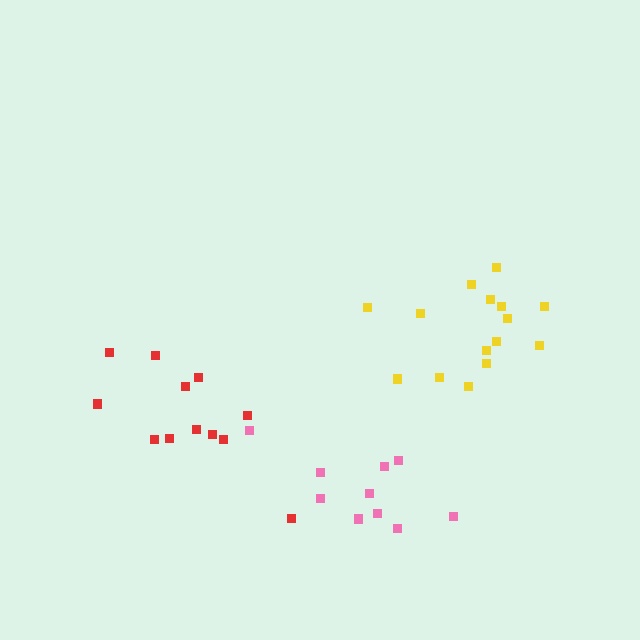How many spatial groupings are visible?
There are 3 spatial groupings.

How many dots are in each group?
Group 1: 15 dots, Group 2: 10 dots, Group 3: 12 dots (37 total).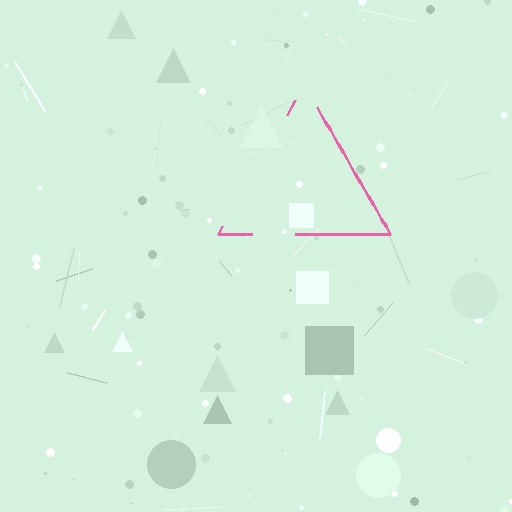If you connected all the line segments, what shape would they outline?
They would outline a triangle.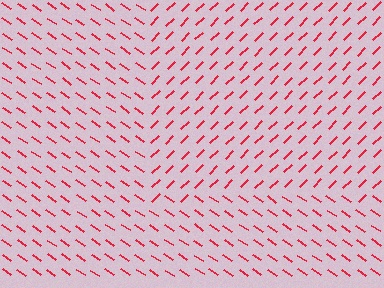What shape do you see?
I see a rectangle.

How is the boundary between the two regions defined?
The boundary is defined purely by a change in line orientation (approximately 78 degrees difference). All lines are the same color and thickness.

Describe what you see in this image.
The image is filled with small red line segments. A rectangle region in the image has lines oriented differently from the surrounding lines, creating a visible texture boundary.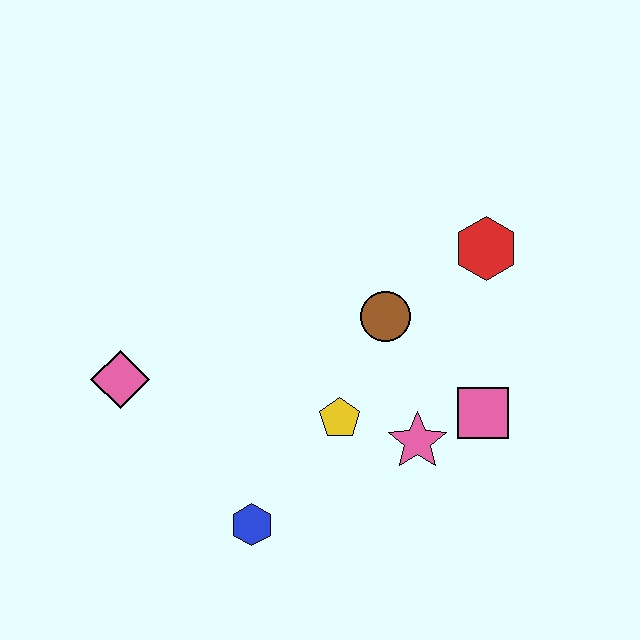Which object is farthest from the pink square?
The pink diamond is farthest from the pink square.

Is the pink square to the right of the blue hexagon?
Yes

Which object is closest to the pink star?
The pink square is closest to the pink star.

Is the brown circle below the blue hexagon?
No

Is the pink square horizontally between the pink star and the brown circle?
No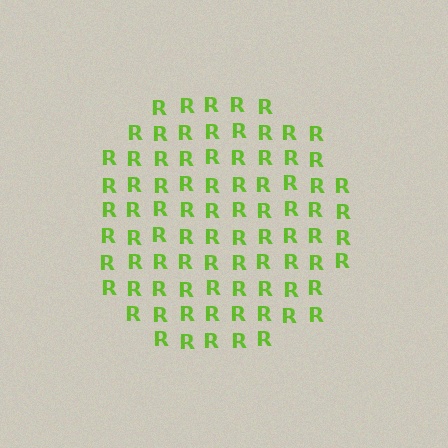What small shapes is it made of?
It is made of small letter R's.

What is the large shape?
The large shape is a circle.